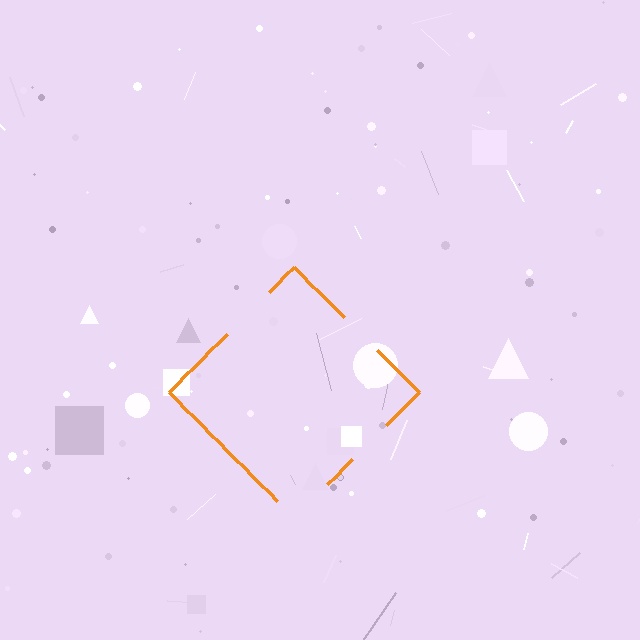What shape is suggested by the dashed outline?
The dashed outline suggests a diamond.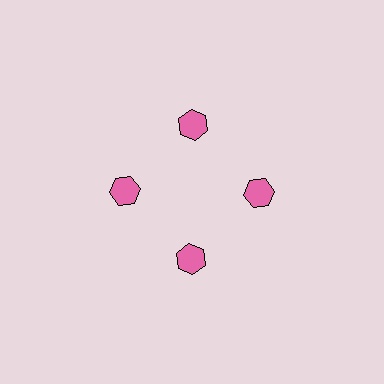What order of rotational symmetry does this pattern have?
This pattern has 4-fold rotational symmetry.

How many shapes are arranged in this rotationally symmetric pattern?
There are 4 shapes, arranged in 4 groups of 1.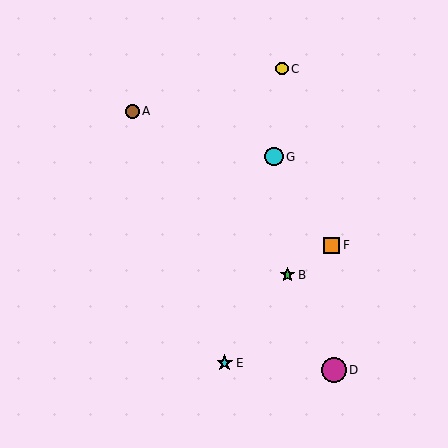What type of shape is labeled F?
Shape F is an orange square.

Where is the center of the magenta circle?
The center of the magenta circle is at (334, 370).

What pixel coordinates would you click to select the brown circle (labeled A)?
Click at (132, 111) to select the brown circle A.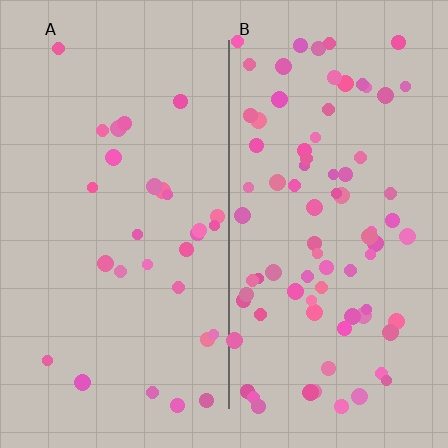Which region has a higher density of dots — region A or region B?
B (the right).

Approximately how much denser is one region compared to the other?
Approximately 2.8× — region B over region A.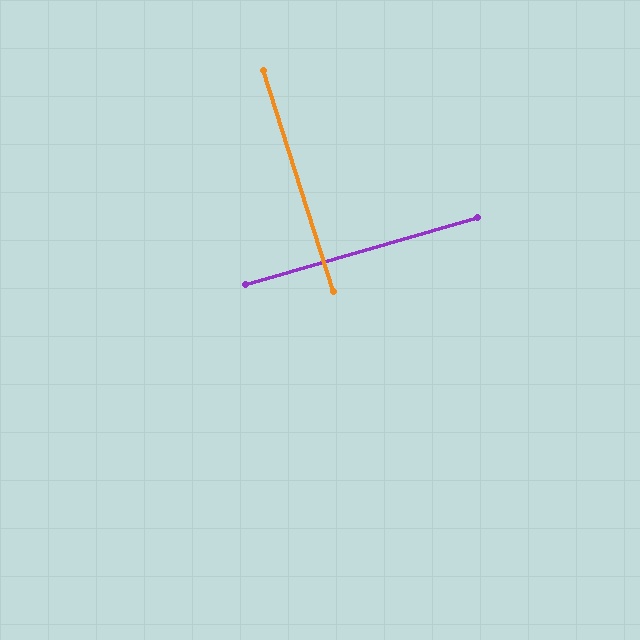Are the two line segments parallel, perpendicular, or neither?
Perpendicular — they meet at approximately 89°.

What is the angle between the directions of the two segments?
Approximately 89 degrees.